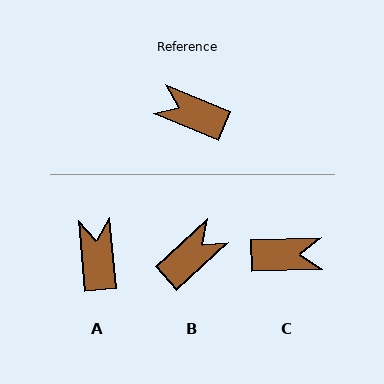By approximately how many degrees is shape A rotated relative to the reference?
Approximately 63 degrees clockwise.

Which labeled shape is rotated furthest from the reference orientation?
C, about 156 degrees away.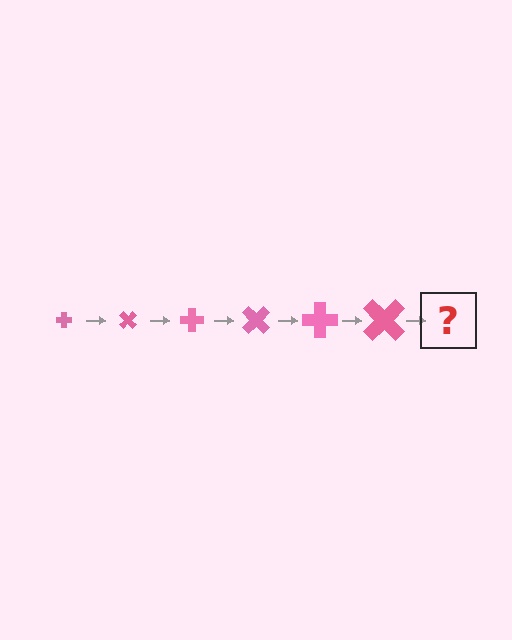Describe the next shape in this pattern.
It should be a cross, larger than the previous one and rotated 270 degrees from the start.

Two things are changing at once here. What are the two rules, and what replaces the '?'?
The two rules are that the cross grows larger each step and it rotates 45 degrees each step. The '?' should be a cross, larger than the previous one and rotated 270 degrees from the start.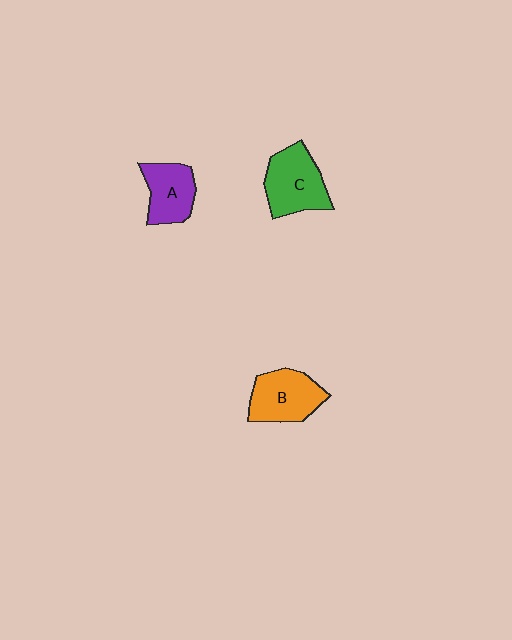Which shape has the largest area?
Shape C (green).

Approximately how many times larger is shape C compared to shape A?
Approximately 1.3 times.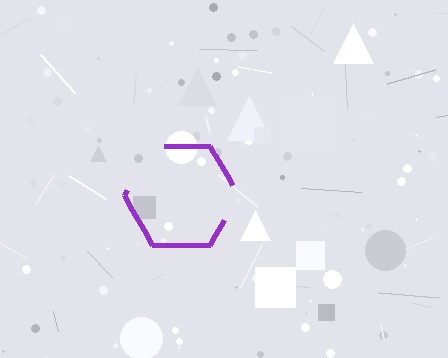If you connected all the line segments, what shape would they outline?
They would outline a hexagon.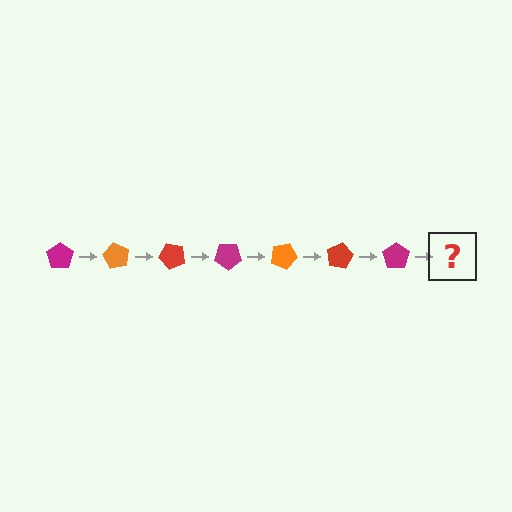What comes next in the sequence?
The next element should be an orange pentagon, rotated 420 degrees from the start.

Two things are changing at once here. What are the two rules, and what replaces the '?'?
The two rules are that it rotates 60 degrees each step and the color cycles through magenta, orange, and red. The '?' should be an orange pentagon, rotated 420 degrees from the start.